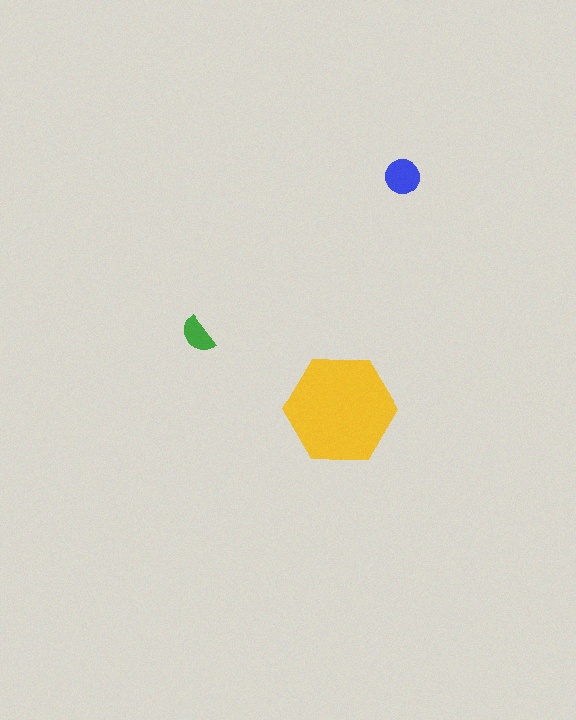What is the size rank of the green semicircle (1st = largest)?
3rd.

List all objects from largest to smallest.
The yellow hexagon, the blue circle, the green semicircle.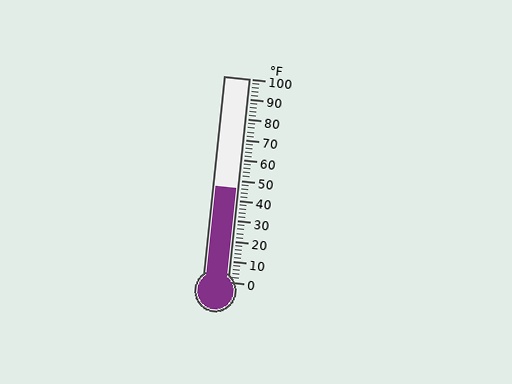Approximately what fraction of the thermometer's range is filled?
The thermometer is filled to approximately 45% of its range.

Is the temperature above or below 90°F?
The temperature is below 90°F.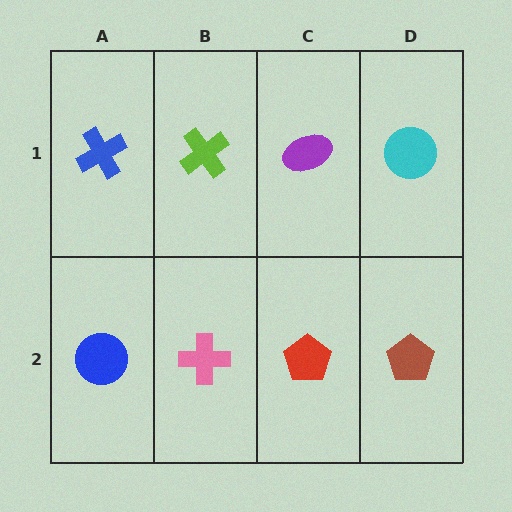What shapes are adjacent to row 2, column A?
A blue cross (row 1, column A), a pink cross (row 2, column B).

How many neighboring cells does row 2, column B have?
3.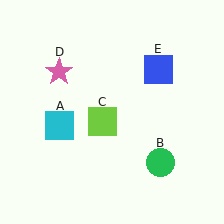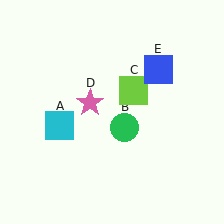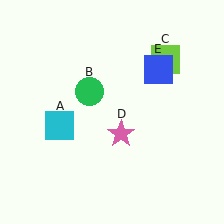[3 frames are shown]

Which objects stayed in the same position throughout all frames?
Cyan square (object A) and blue square (object E) remained stationary.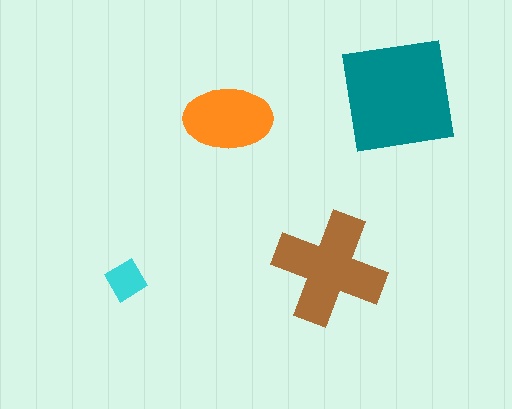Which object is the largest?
The teal square.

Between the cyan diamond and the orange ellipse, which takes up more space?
The orange ellipse.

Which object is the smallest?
The cyan diamond.